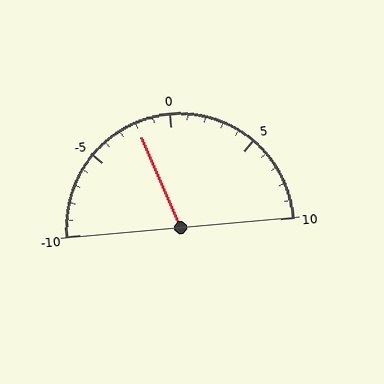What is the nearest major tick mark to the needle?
The nearest major tick mark is 0.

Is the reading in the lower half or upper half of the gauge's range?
The reading is in the lower half of the range (-10 to 10).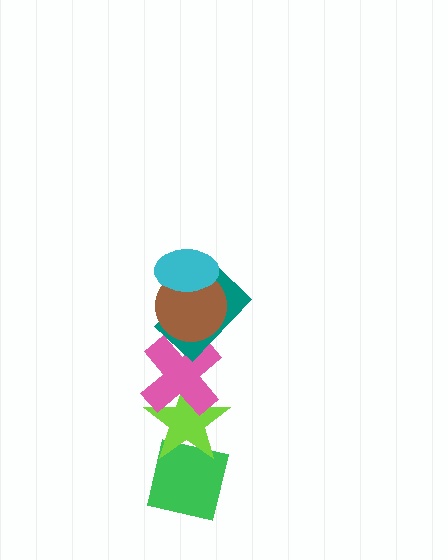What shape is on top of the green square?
The lime star is on top of the green square.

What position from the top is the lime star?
The lime star is 5th from the top.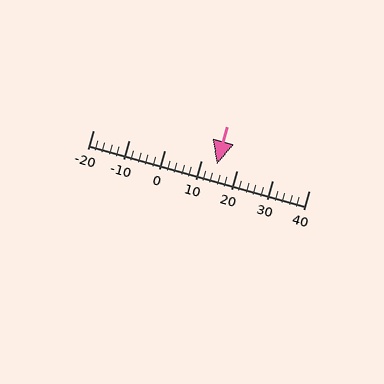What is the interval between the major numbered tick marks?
The major tick marks are spaced 10 units apart.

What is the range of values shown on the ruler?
The ruler shows values from -20 to 40.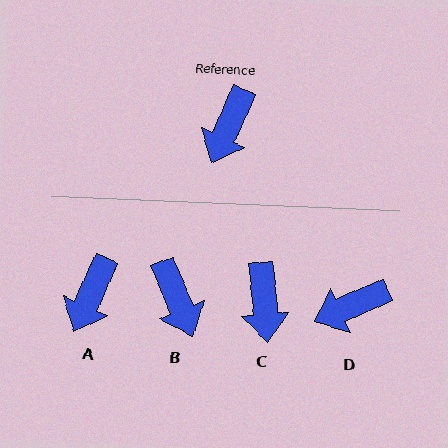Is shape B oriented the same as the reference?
No, it is off by about 47 degrees.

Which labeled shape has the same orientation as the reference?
A.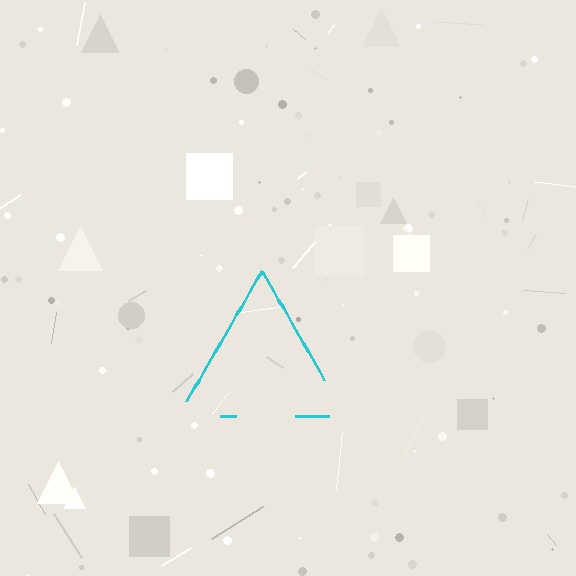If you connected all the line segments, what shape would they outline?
They would outline a triangle.